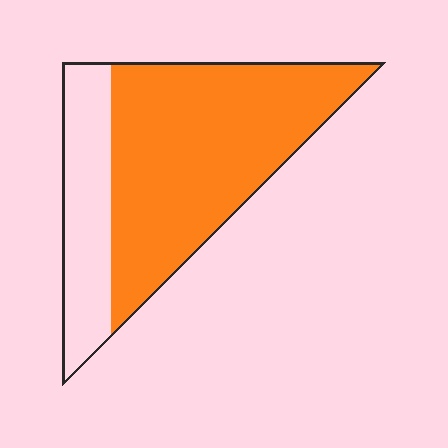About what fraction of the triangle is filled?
About three quarters (3/4).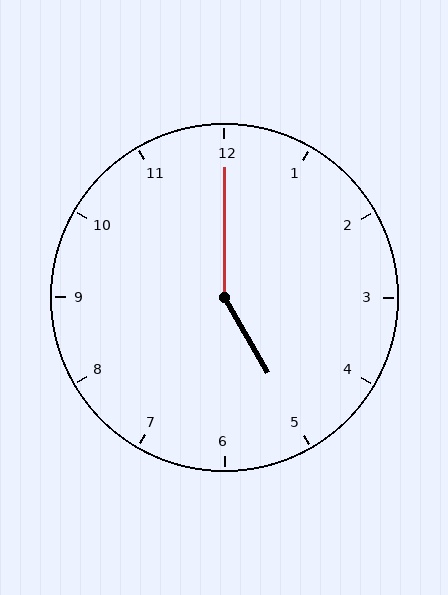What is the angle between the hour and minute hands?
Approximately 150 degrees.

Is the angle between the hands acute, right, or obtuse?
It is obtuse.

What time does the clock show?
5:00.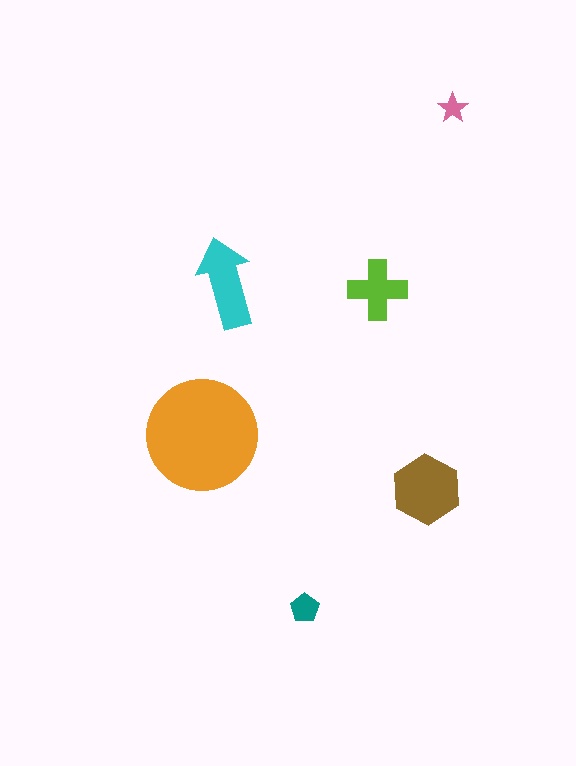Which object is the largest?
The orange circle.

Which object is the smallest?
The pink star.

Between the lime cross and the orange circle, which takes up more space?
The orange circle.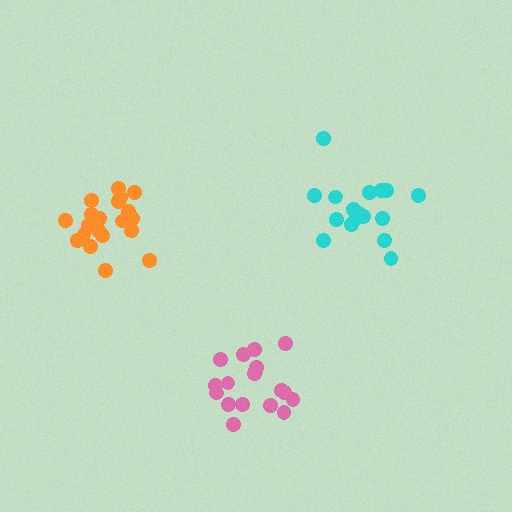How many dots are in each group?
Group 1: 18 dots, Group 2: 17 dots, Group 3: 21 dots (56 total).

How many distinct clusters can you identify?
There are 3 distinct clusters.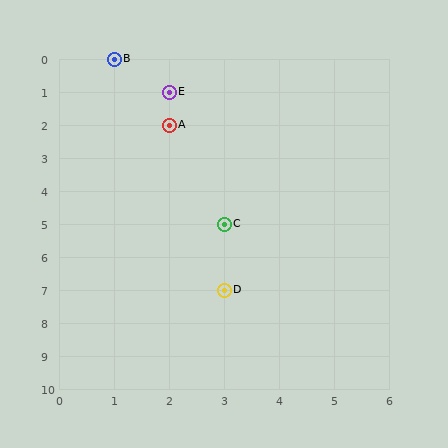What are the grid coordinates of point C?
Point C is at grid coordinates (3, 5).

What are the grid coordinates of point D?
Point D is at grid coordinates (3, 7).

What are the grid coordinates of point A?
Point A is at grid coordinates (2, 2).